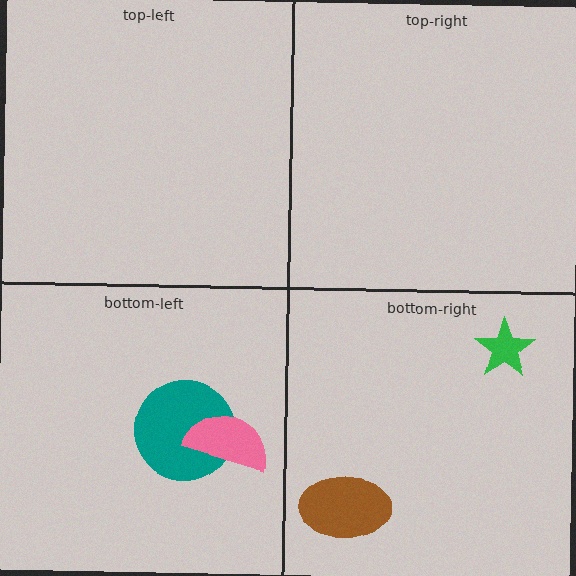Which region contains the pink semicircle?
The bottom-left region.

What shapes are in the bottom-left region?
The teal circle, the pink semicircle.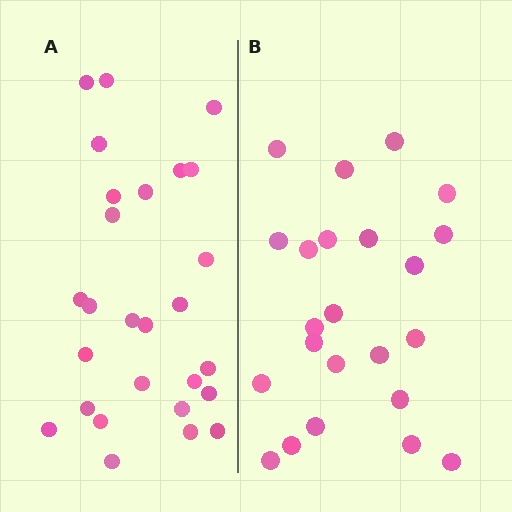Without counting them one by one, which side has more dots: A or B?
Region A (the left region) has more dots.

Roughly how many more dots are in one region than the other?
Region A has about 4 more dots than region B.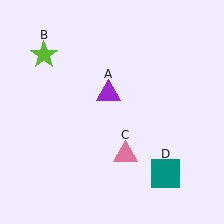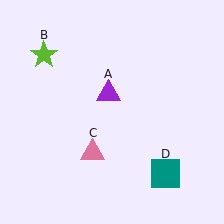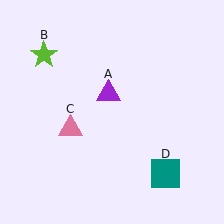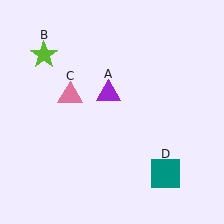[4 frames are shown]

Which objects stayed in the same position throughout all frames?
Purple triangle (object A) and lime star (object B) and teal square (object D) remained stationary.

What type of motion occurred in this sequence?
The pink triangle (object C) rotated clockwise around the center of the scene.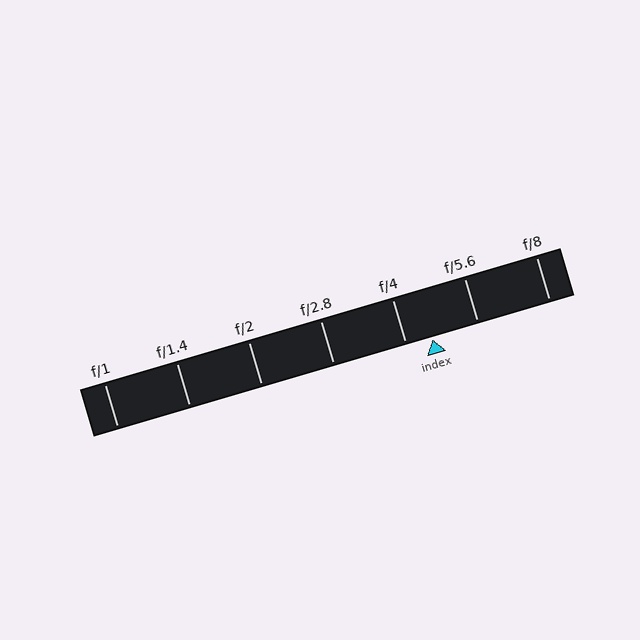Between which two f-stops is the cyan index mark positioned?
The index mark is between f/4 and f/5.6.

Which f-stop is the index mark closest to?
The index mark is closest to f/4.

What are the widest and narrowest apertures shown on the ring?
The widest aperture shown is f/1 and the narrowest is f/8.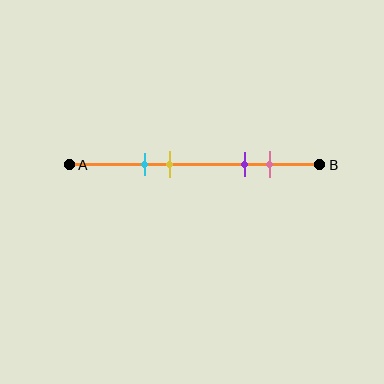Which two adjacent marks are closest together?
The cyan and yellow marks are the closest adjacent pair.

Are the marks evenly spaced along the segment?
No, the marks are not evenly spaced.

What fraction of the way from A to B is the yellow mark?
The yellow mark is approximately 40% (0.4) of the way from A to B.